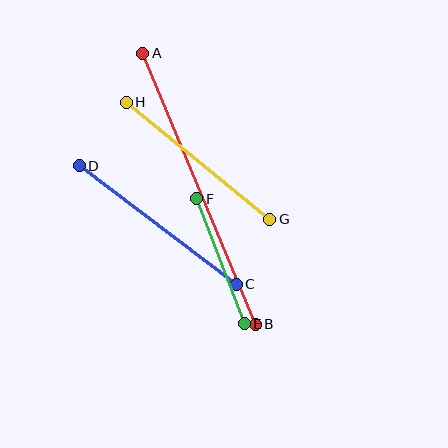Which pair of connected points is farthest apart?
Points A and B are farthest apart.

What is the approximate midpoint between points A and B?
The midpoint is at approximately (199, 189) pixels.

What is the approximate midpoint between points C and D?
The midpoint is at approximately (158, 225) pixels.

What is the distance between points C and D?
The distance is approximately 197 pixels.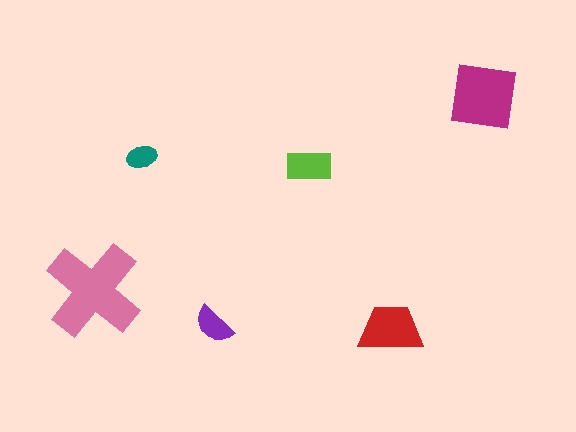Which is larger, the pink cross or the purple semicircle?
The pink cross.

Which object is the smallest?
The teal ellipse.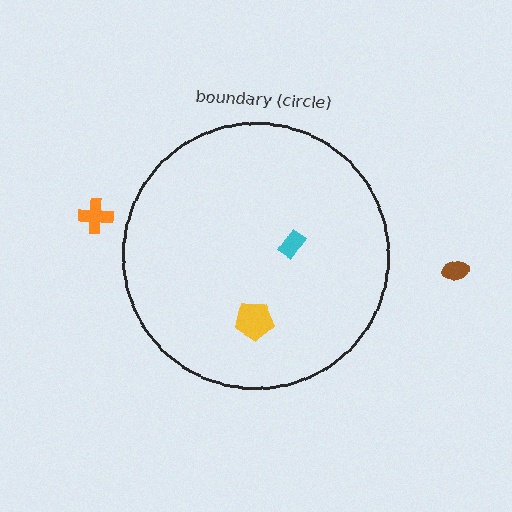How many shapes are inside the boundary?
2 inside, 2 outside.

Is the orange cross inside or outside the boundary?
Outside.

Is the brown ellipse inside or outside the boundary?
Outside.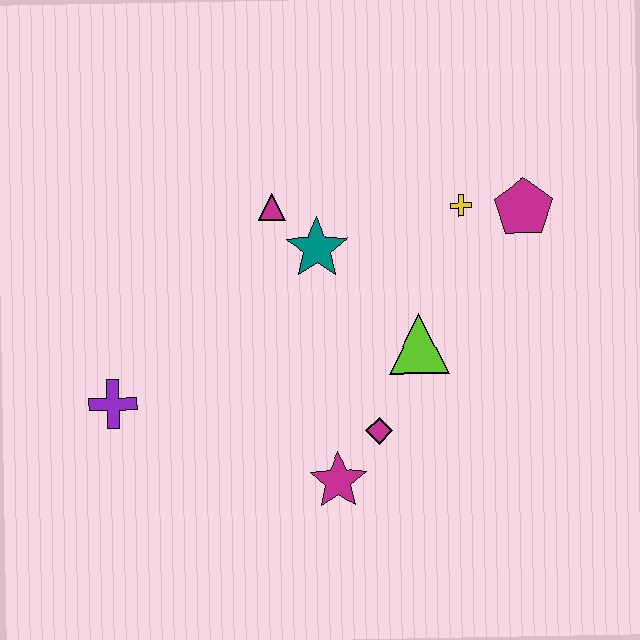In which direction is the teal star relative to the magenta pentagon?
The teal star is to the left of the magenta pentagon.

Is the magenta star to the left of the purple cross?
No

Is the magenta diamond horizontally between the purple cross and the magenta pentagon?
Yes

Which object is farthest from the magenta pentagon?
The purple cross is farthest from the magenta pentagon.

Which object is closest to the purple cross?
The magenta star is closest to the purple cross.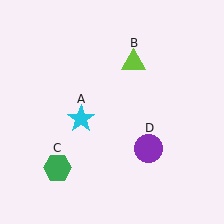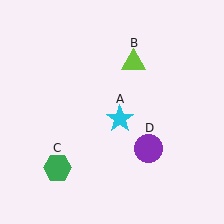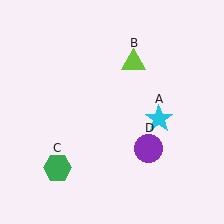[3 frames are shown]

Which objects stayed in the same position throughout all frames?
Lime triangle (object B) and green hexagon (object C) and purple circle (object D) remained stationary.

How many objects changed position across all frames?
1 object changed position: cyan star (object A).